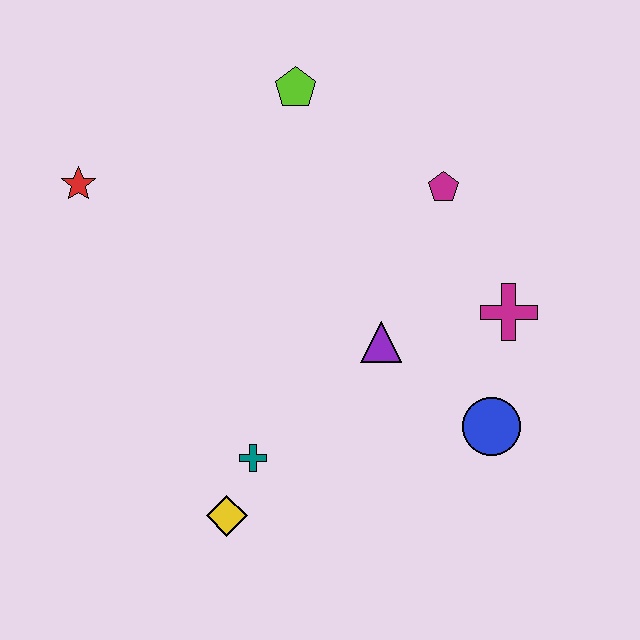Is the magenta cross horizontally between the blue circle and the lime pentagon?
No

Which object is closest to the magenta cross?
The blue circle is closest to the magenta cross.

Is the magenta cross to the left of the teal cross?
No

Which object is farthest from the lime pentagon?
The yellow diamond is farthest from the lime pentagon.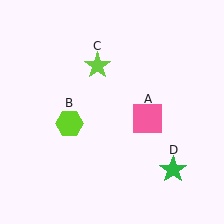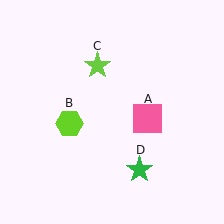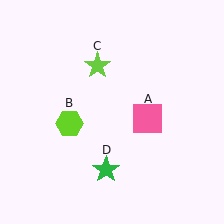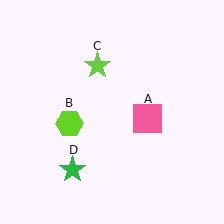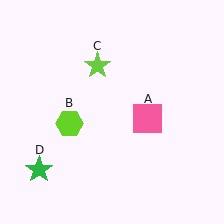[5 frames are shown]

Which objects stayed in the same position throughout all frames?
Pink square (object A) and lime hexagon (object B) and lime star (object C) remained stationary.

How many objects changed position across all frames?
1 object changed position: green star (object D).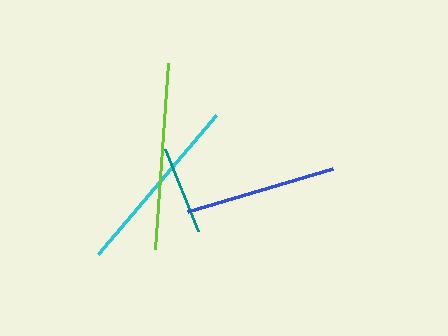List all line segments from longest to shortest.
From longest to shortest: lime, cyan, blue, teal.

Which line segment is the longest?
The lime line is the longest at approximately 187 pixels.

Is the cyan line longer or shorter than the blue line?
The cyan line is longer than the blue line.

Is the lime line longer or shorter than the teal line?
The lime line is longer than the teal line.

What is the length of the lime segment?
The lime segment is approximately 187 pixels long.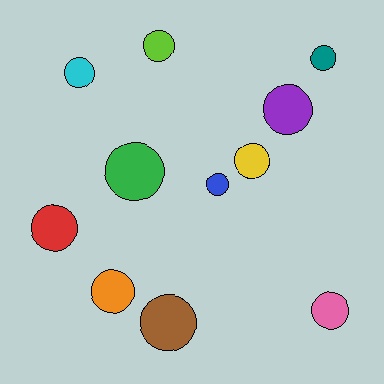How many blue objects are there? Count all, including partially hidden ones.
There is 1 blue object.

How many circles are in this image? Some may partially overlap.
There are 11 circles.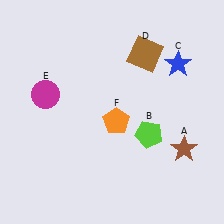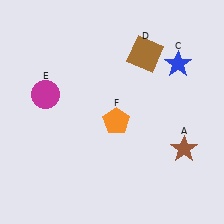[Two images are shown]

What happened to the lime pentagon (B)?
The lime pentagon (B) was removed in Image 2. It was in the bottom-right area of Image 1.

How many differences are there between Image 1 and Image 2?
There is 1 difference between the two images.